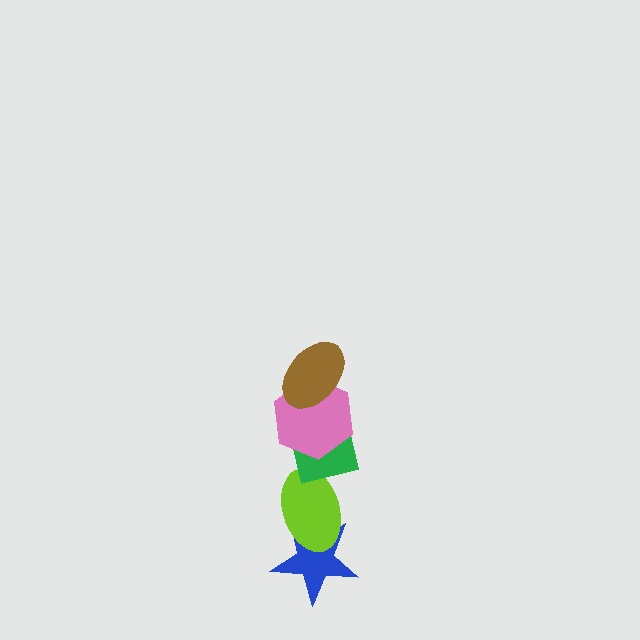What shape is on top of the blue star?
The lime ellipse is on top of the blue star.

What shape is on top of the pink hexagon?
The brown ellipse is on top of the pink hexagon.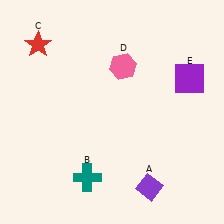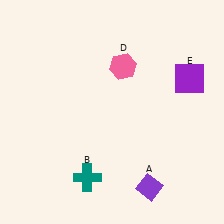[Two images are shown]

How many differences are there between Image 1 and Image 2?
There is 1 difference between the two images.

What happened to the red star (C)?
The red star (C) was removed in Image 2. It was in the top-left area of Image 1.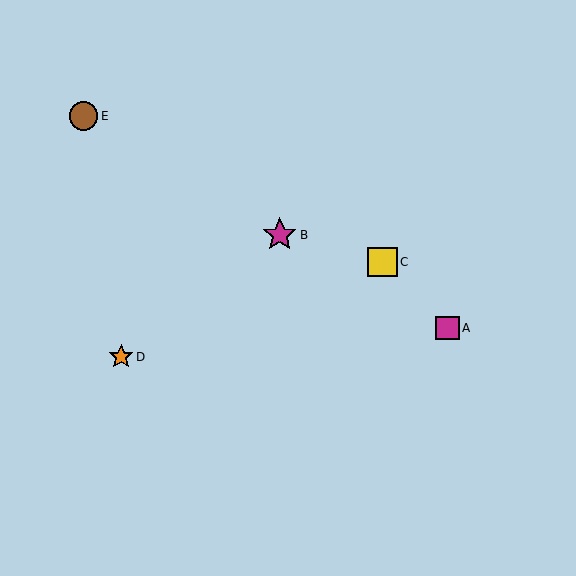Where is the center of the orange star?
The center of the orange star is at (121, 357).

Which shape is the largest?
The magenta star (labeled B) is the largest.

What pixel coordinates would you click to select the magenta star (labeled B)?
Click at (280, 235) to select the magenta star B.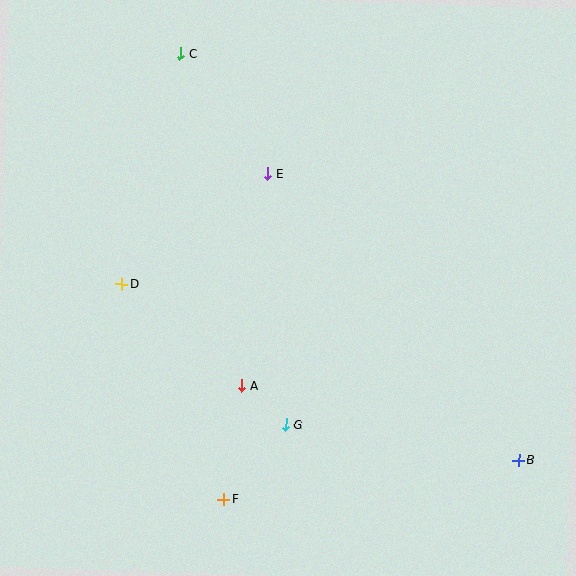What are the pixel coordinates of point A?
Point A is at (241, 385).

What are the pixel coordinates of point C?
Point C is at (181, 53).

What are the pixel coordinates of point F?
Point F is at (223, 499).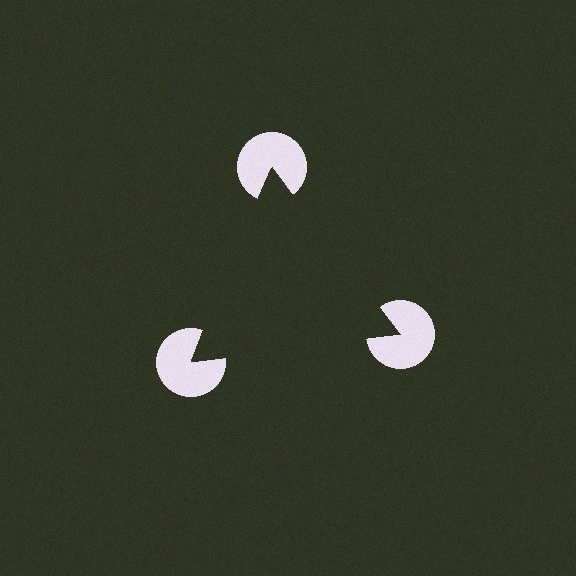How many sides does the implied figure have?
3 sides.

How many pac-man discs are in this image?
There are 3 — one at each vertex of the illusory triangle.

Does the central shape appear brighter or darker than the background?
It typically appears slightly darker than the background, even though no actual brightness change is drawn.